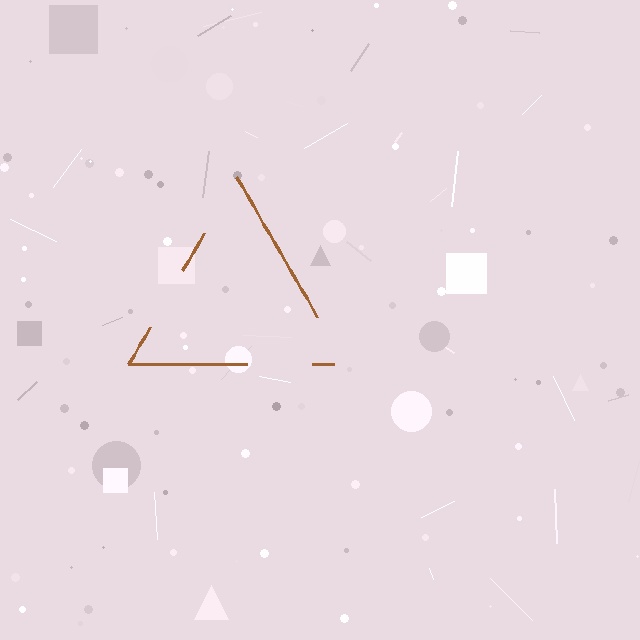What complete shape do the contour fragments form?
The contour fragments form a triangle.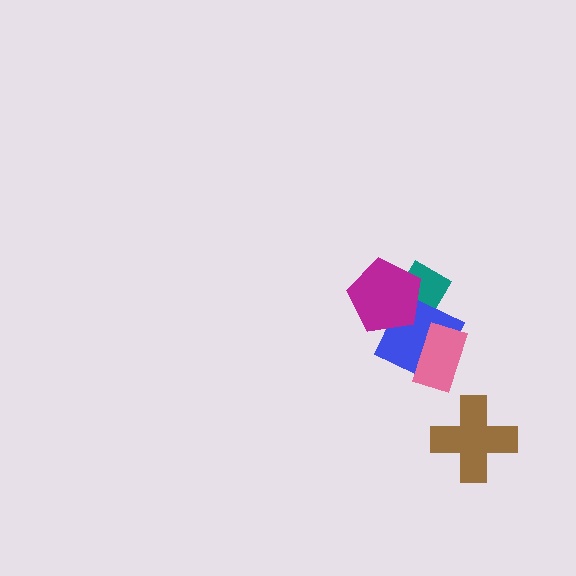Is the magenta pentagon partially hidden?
No, no other shape covers it.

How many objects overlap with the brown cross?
0 objects overlap with the brown cross.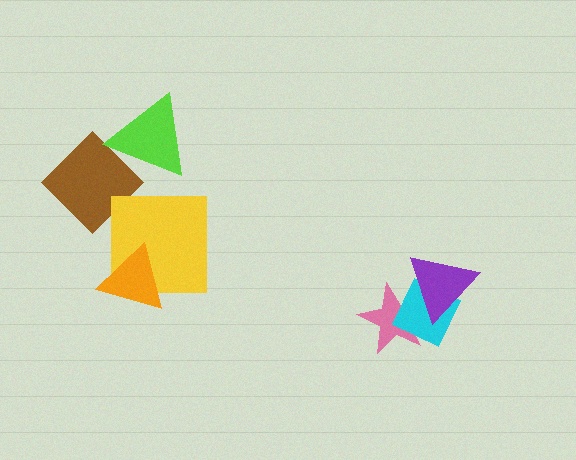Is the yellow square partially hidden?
Yes, it is partially covered by another shape.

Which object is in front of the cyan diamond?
The purple triangle is in front of the cyan diamond.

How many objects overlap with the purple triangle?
2 objects overlap with the purple triangle.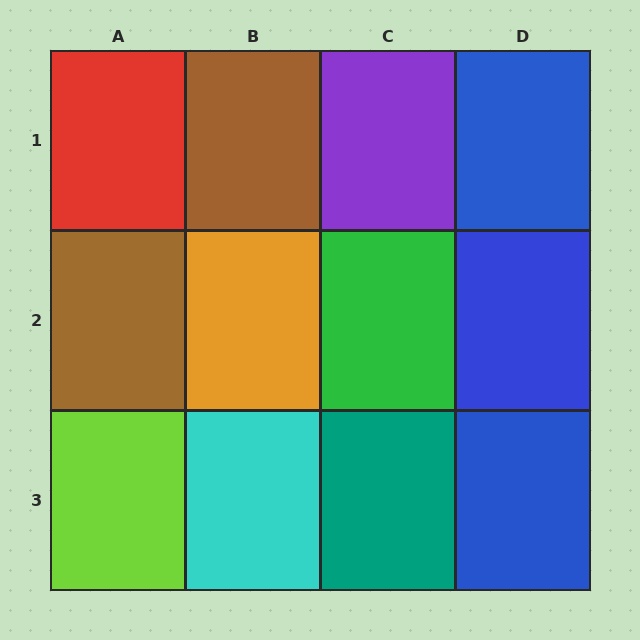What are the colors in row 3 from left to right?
Lime, cyan, teal, blue.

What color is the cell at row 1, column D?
Blue.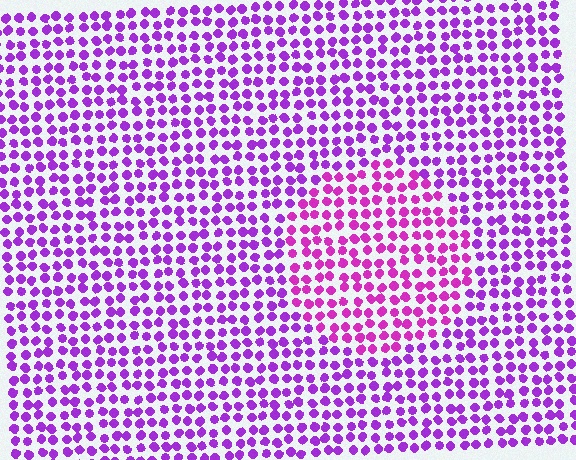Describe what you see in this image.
The image is filled with small purple elements in a uniform arrangement. A circle-shaped region is visible where the elements are tinted to a slightly different hue, forming a subtle color boundary.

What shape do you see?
I see a circle.